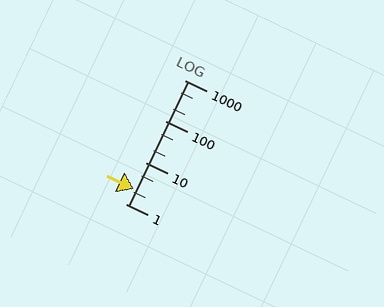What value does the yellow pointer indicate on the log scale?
The pointer indicates approximately 2.3.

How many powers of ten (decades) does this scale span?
The scale spans 3 decades, from 1 to 1000.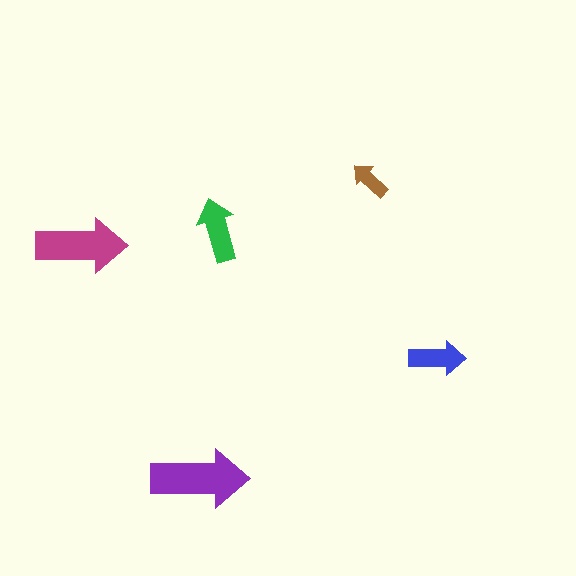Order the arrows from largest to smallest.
the purple one, the magenta one, the green one, the blue one, the brown one.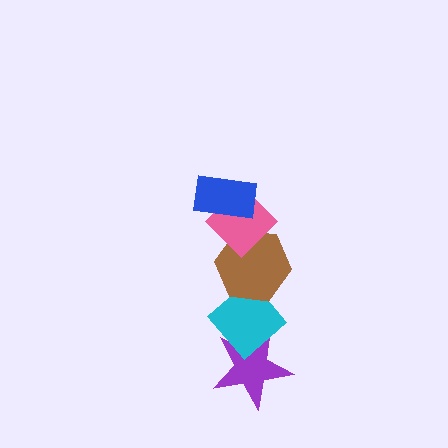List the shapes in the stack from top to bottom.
From top to bottom: the blue rectangle, the pink diamond, the brown hexagon, the cyan diamond, the purple star.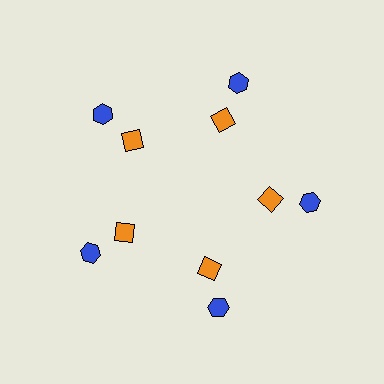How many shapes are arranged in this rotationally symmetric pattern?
There are 10 shapes, arranged in 5 groups of 2.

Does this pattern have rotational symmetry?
Yes, this pattern has 5-fold rotational symmetry. It looks the same after rotating 72 degrees around the center.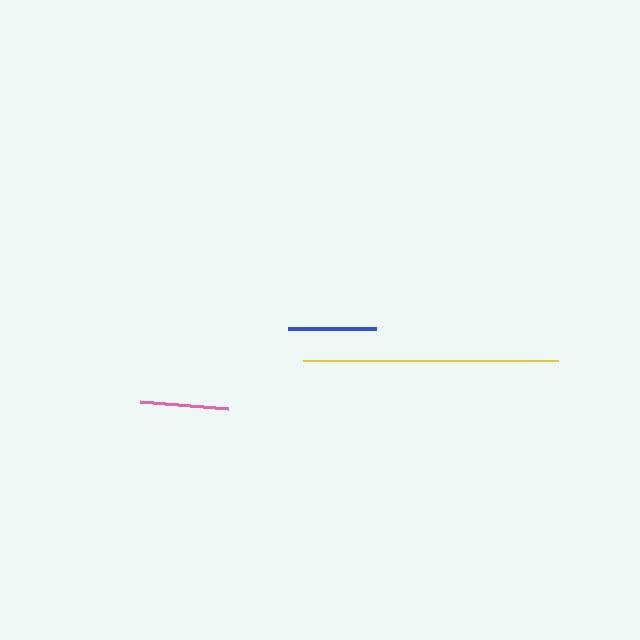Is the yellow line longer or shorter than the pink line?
The yellow line is longer than the pink line.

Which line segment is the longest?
The yellow line is the longest at approximately 255 pixels.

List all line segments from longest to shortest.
From longest to shortest: yellow, pink, blue.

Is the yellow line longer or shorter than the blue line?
The yellow line is longer than the blue line.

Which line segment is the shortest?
The blue line is the shortest at approximately 88 pixels.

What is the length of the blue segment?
The blue segment is approximately 88 pixels long.